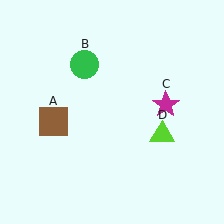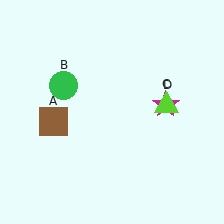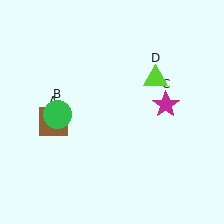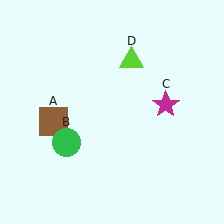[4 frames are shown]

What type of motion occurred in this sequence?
The green circle (object B), lime triangle (object D) rotated counterclockwise around the center of the scene.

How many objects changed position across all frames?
2 objects changed position: green circle (object B), lime triangle (object D).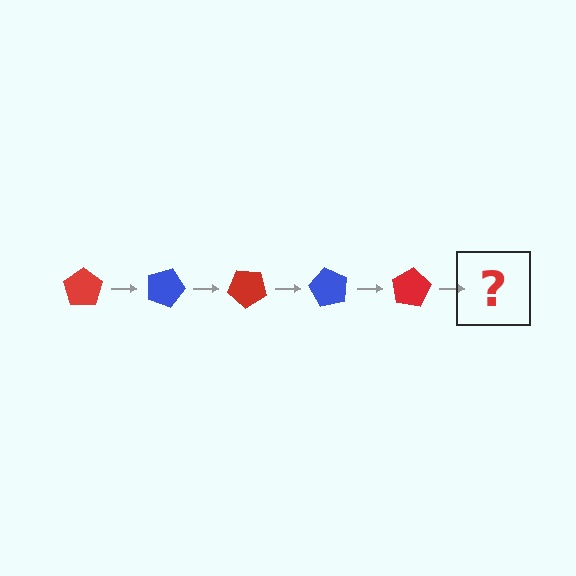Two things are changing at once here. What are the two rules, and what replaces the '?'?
The two rules are that it rotates 20 degrees each step and the color cycles through red and blue. The '?' should be a blue pentagon, rotated 100 degrees from the start.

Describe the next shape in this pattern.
It should be a blue pentagon, rotated 100 degrees from the start.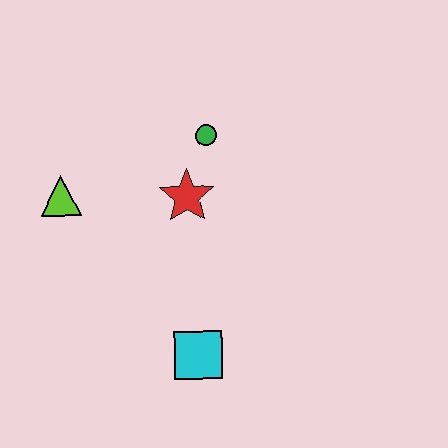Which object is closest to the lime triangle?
The red star is closest to the lime triangle.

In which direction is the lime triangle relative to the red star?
The lime triangle is to the left of the red star.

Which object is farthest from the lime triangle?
The cyan square is farthest from the lime triangle.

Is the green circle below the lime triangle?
No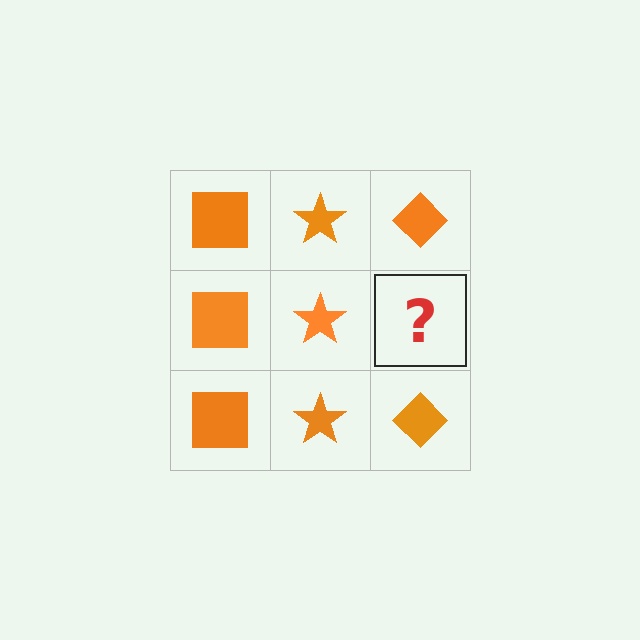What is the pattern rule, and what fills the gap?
The rule is that each column has a consistent shape. The gap should be filled with an orange diamond.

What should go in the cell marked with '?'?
The missing cell should contain an orange diamond.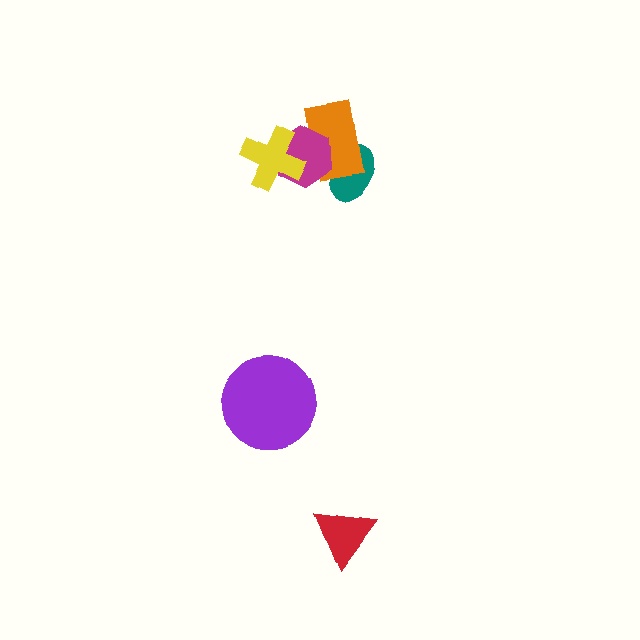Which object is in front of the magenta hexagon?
The yellow cross is in front of the magenta hexagon.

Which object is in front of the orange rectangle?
The magenta hexagon is in front of the orange rectangle.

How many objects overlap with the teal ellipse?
2 objects overlap with the teal ellipse.